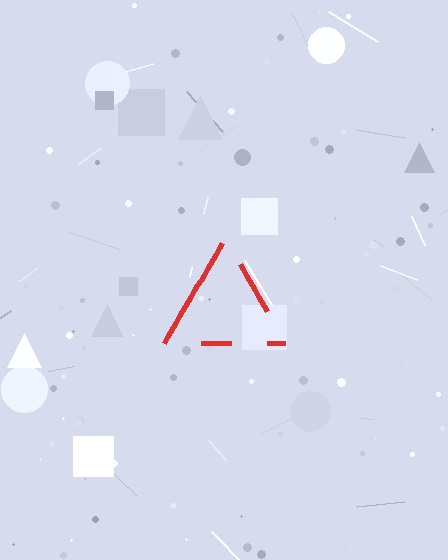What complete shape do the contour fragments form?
The contour fragments form a triangle.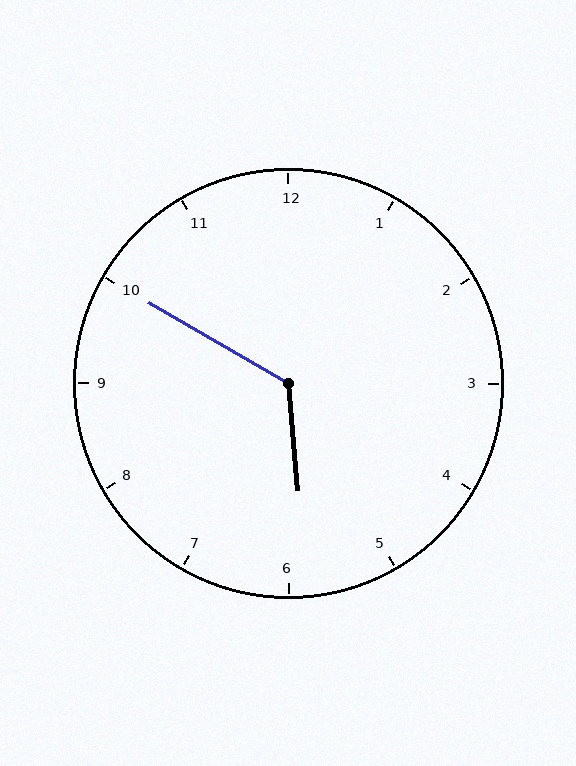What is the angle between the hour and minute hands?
Approximately 125 degrees.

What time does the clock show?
5:50.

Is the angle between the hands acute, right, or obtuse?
It is obtuse.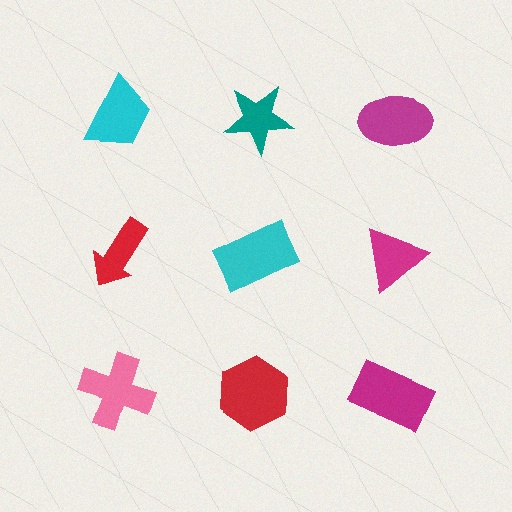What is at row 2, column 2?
A cyan rectangle.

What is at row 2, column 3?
A magenta triangle.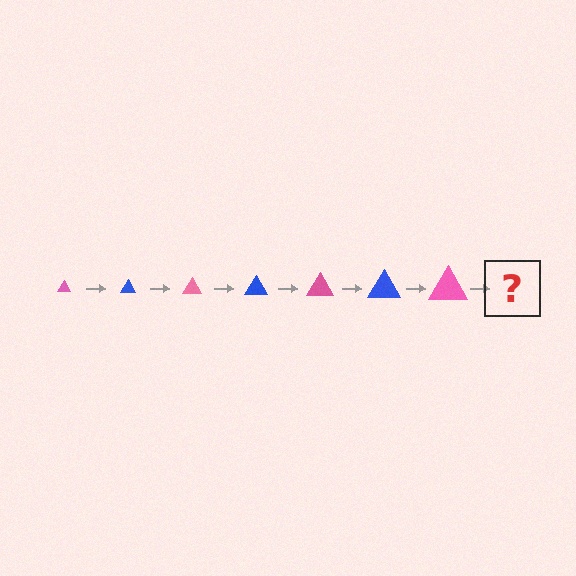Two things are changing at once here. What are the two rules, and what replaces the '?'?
The two rules are that the triangle grows larger each step and the color cycles through pink and blue. The '?' should be a blue triangle, larger than the previous one.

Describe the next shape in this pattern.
It should be a blue triangle, larger than the previous one.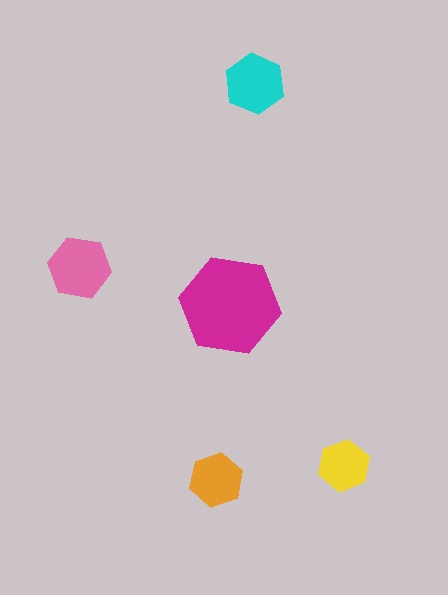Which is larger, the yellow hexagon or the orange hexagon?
The orange one.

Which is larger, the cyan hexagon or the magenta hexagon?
The magenta one.